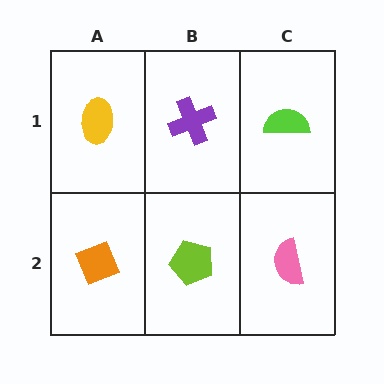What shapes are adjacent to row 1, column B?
A lime pentagon (row 2, column B), a yellow ellipse (row 1, column A), a lime semicircle (row 1, column C).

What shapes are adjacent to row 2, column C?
A lime semicircle (row 1, column C), a lime pentagon (row 2, column B).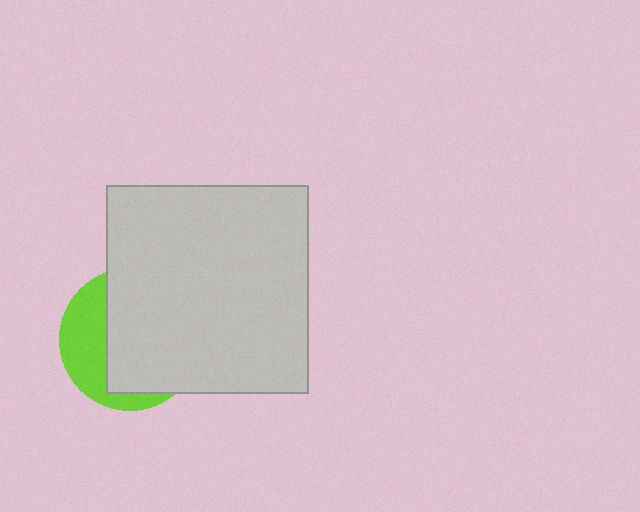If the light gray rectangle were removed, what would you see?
You would see the complete lime circle.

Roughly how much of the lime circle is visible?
A small part of it is visible (roughly 34%).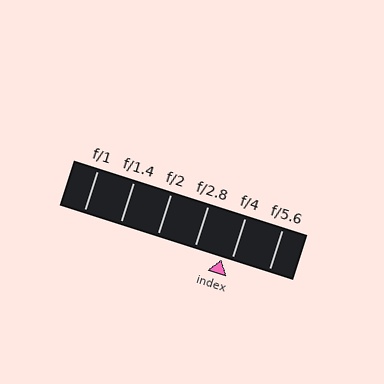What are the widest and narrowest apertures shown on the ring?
The widest aperture shown is f/1 and the narrowest is f/5.6.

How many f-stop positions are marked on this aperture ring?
There are 6 f-stop positions marked.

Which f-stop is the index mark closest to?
The index mark is closest to f/4.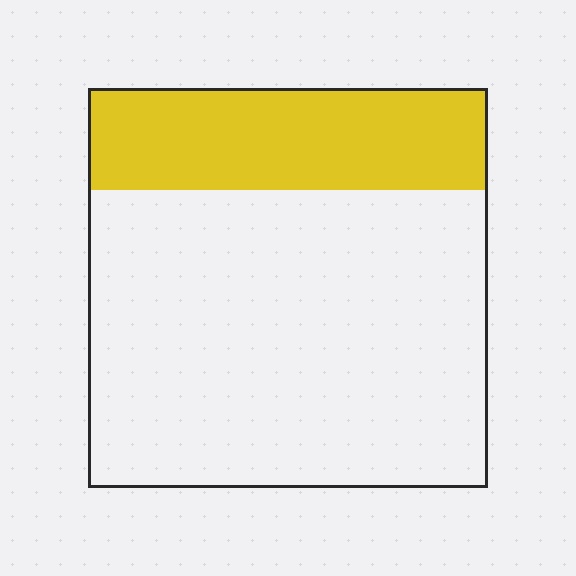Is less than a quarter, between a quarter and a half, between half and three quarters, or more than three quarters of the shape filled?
Between a quarter and a half.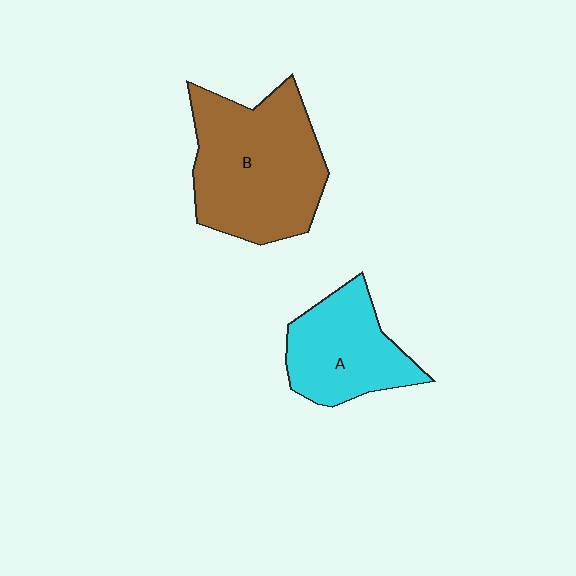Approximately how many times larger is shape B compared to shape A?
Approximately 1.6 times.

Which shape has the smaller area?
Shape A (cyan).